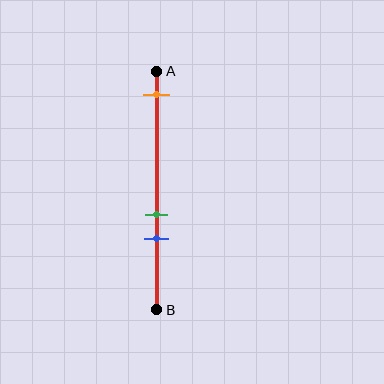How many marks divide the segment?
There are 3 marks dividing the segment.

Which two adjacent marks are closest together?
The green and blue marks are the closest adjacent pair.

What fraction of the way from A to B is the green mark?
The green mark is approximately 60% (0.6) of the way from A to B.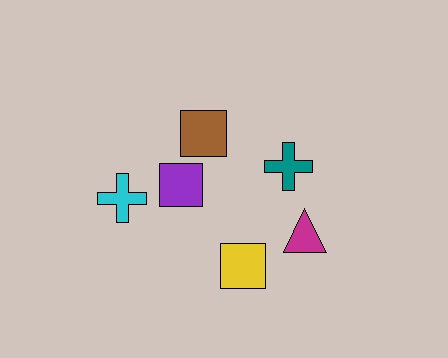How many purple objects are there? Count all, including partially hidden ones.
There is 1 purple object.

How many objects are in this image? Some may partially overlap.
There are 6 objects.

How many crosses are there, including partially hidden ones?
There are 2 crosses.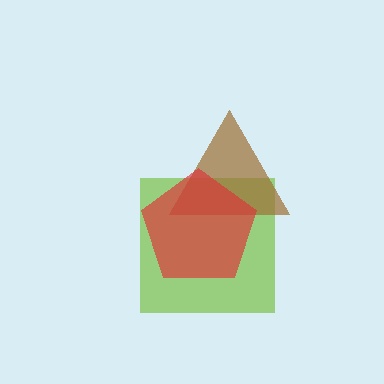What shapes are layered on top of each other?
The layered shapes are: a lime square, a brown triangle, a red pentagon.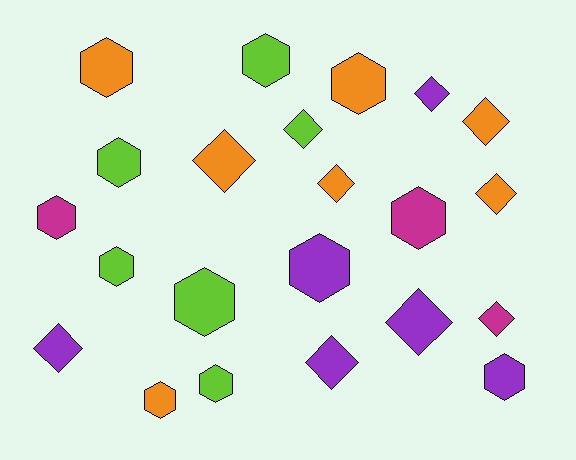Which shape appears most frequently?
Hexagon, with 12 objects.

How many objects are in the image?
There are 22 objects.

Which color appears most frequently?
Orange, with 7 objects.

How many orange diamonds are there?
There are 4 orange diamonds.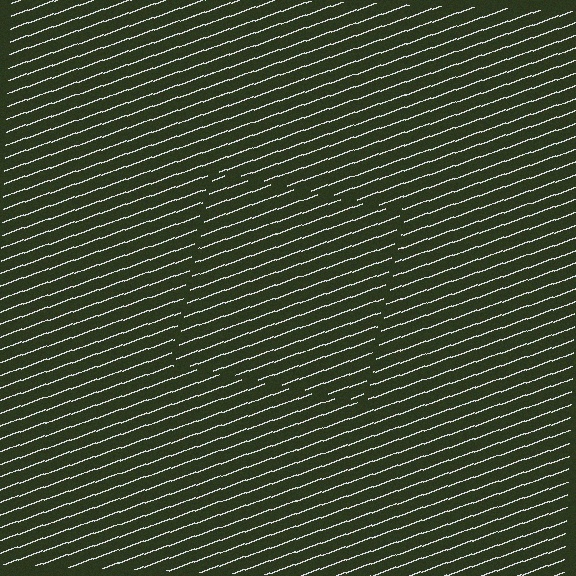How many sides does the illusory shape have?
4 sides — the line-ends trace a square.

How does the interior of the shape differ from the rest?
The interior of the shape contains the same grating, shifted by half a period — the contour is defined by the phase discontinuity where line-ends from the inner and outer gratings abut.